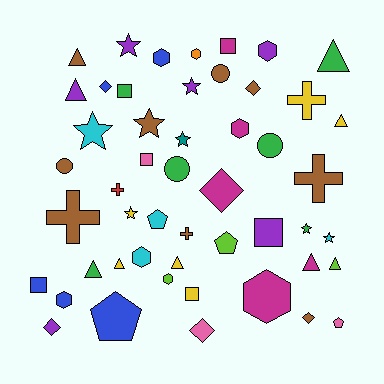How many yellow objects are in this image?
There are 6 yellow objects.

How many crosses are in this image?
There are 5 crosses.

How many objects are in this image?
There are 50 objects.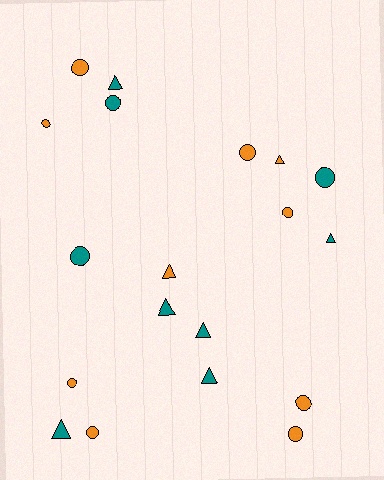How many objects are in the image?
There are 19 objects.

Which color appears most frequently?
Orange, with 10 objects.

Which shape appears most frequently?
Circle, with 11 objects.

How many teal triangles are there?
There are 6 teal triangles.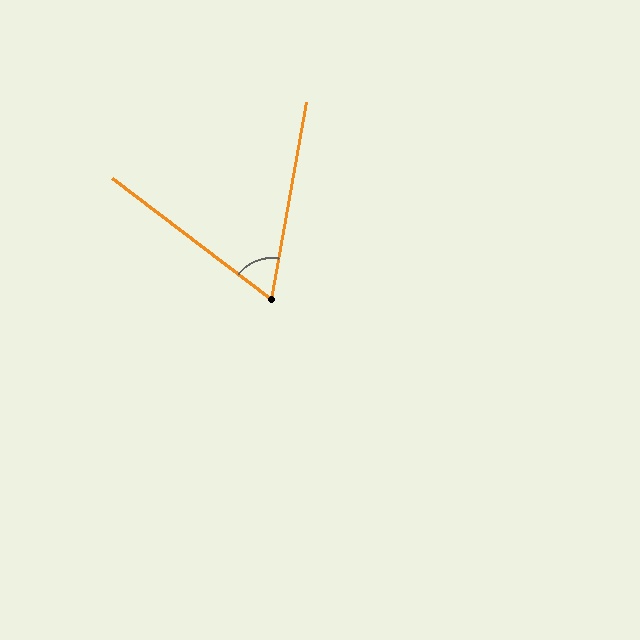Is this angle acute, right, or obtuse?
It is acute.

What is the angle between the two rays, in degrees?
Approximately 63 degrees.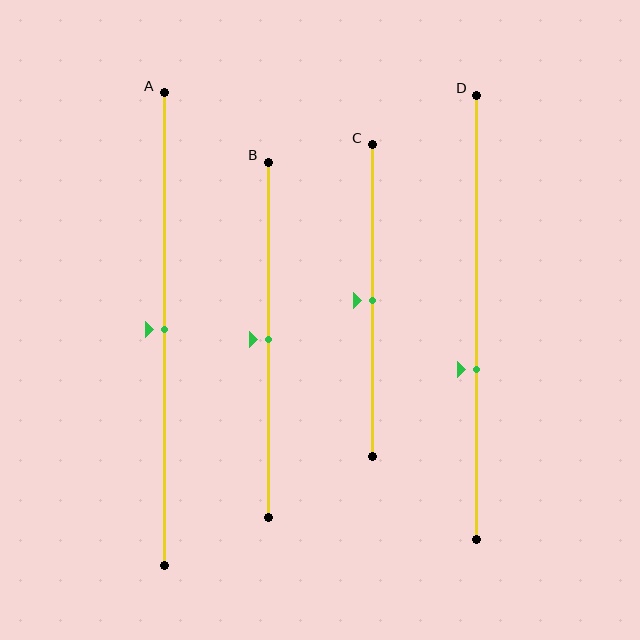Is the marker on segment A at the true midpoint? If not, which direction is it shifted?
Yes, the marker on segment A is at the true midpoint.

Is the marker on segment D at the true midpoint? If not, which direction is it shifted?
No, the marker on segment D is shifted downward by about 12% of the segment length.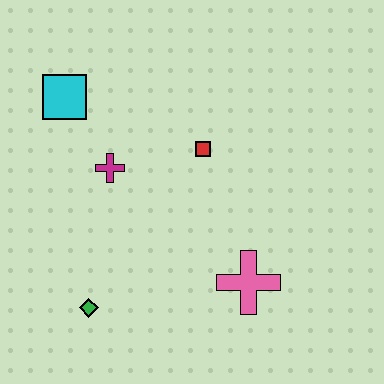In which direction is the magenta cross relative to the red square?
The magenta cross is to the left of the red square.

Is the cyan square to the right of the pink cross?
No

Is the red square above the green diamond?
Yes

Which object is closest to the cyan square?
The magenta cross is closest to the cyan square.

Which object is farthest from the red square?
The green diamond is farthest from the red square.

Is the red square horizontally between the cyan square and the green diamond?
No